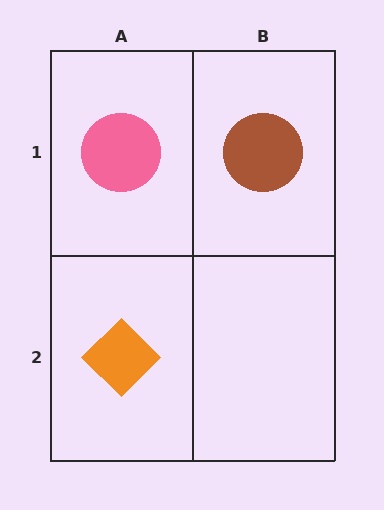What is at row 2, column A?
An orange diamond.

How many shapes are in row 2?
1 shape.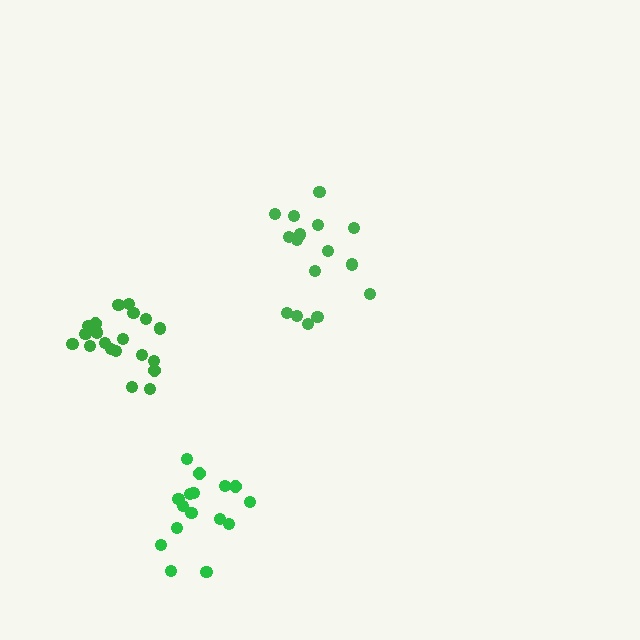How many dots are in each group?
Group 1: 16 dots, Group 2: 20 dots, Group 3: 16 dots (52 total).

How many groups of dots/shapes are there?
There are 3 groups.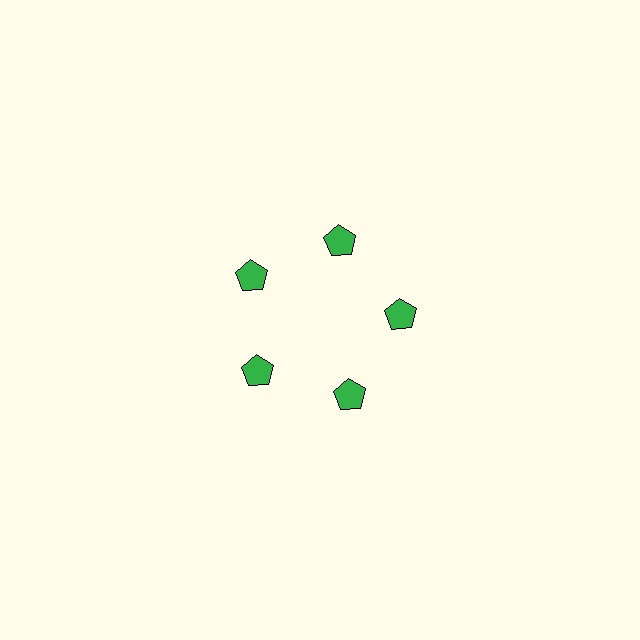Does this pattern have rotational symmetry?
Yes, this pattern has 5-fold rotational symmetry. It looks the same after rotating 72 degrees around the center.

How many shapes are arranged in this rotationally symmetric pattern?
There are 5 shapes, arranged in 5 groups of 1.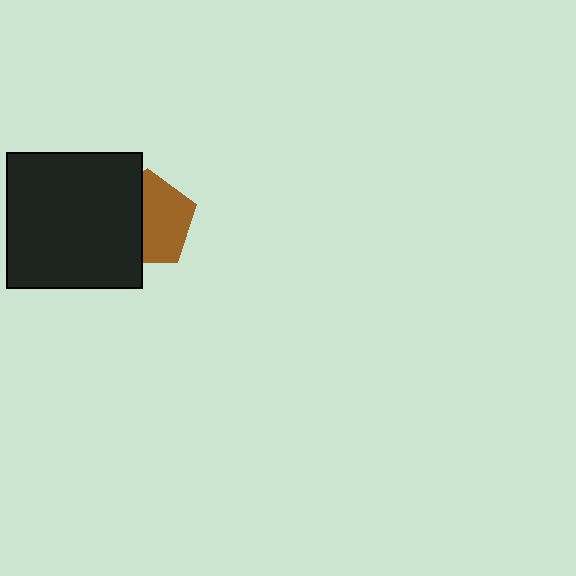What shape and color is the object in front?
The object in front is a black square.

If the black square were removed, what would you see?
You would see the complete brown pentagon.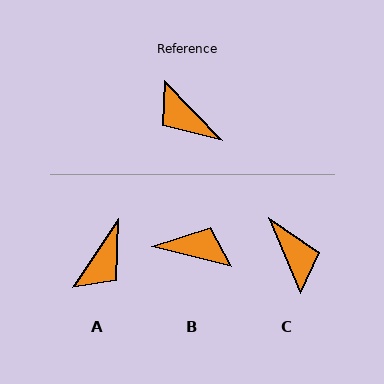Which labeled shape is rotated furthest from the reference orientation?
C, about 159 degrees away.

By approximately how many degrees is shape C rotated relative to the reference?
Approximately 159 degrees counter-clockwise.